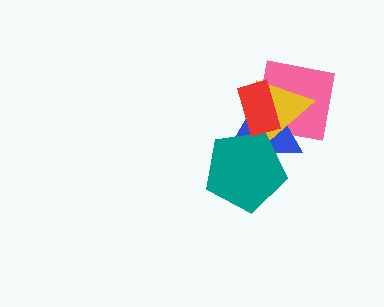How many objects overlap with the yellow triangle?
3 objects overlap with the yellow triangle.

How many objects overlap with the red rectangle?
3 objects overlap with the red rectangle.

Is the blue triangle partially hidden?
Yes, it is partially covered by another shape.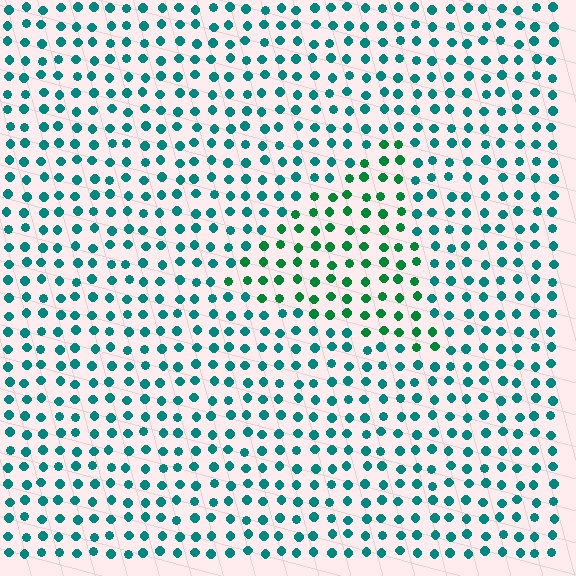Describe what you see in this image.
The image is filled with small teal elements in a uniform arrangement. A triangle-shaped region is visible where the elements are tinted to a slightly different hue, forming a subtle color boundary.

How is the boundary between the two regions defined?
The boundary is defined purely by a slight shift in hue (about 33 degrees). Spacing, size, and orientation are identical on both sides.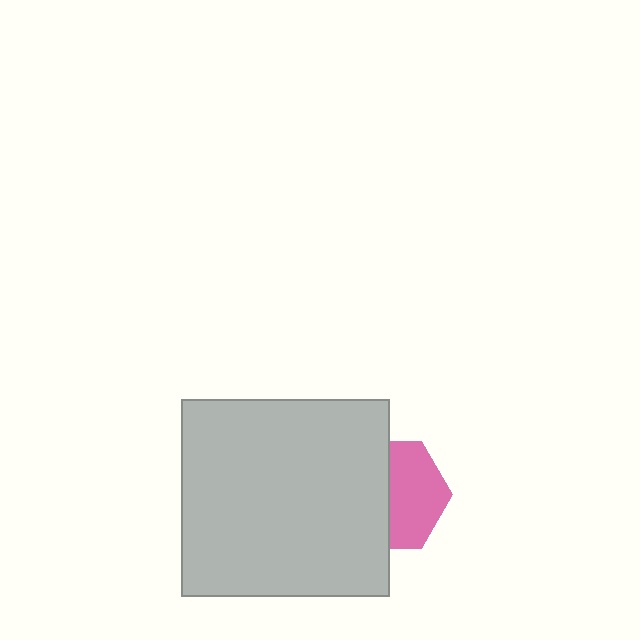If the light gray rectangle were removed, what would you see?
You would see the complete pink hexagon.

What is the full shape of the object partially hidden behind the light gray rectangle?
The partially hidden object is a pink hexagon.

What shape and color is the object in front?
The object in front is a light gray rectangle.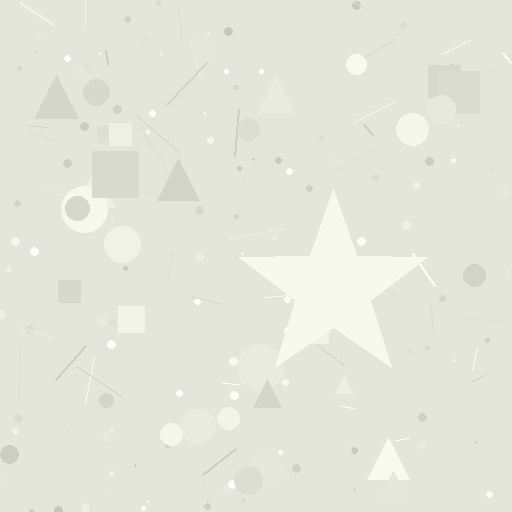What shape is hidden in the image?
A star is hidden in the image.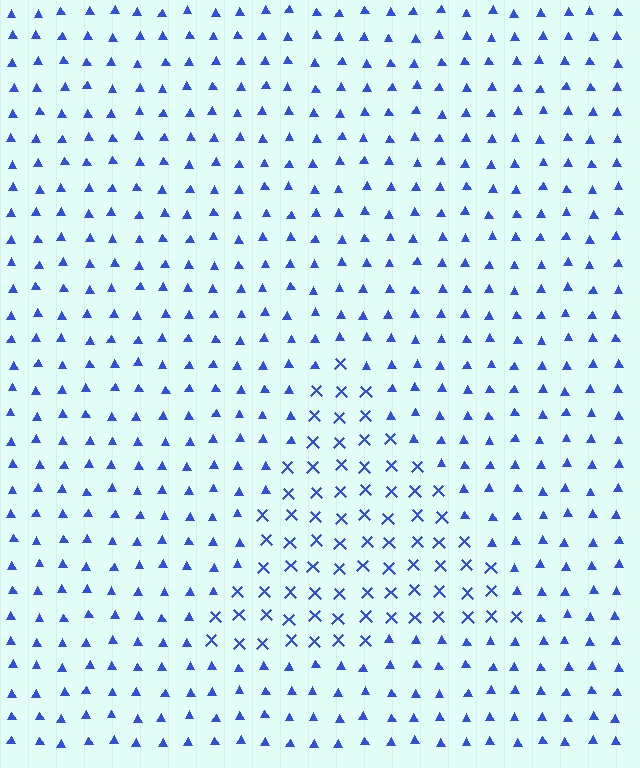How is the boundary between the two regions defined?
The boundary is defined by a change in element shape: X marks inside vs. triangles outside. All elements share the same color and spacing.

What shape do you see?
I see a triangle.